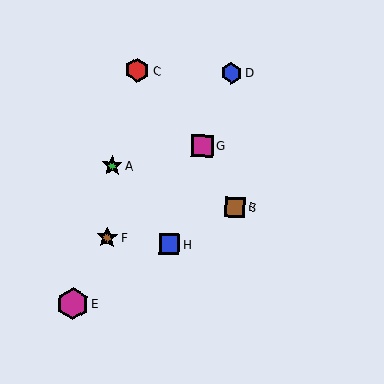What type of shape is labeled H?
Shape H is a blue square.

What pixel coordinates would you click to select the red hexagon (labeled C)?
Click at (137, 70) to select the red hexagon C.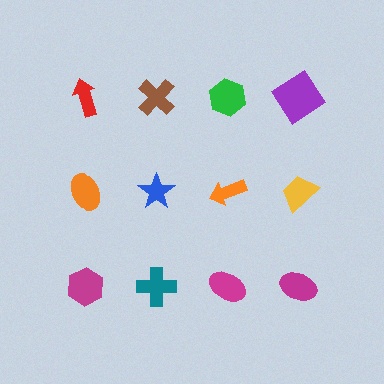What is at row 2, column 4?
A yellow trapezoid.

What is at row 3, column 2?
A teal cross.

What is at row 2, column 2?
A blue star.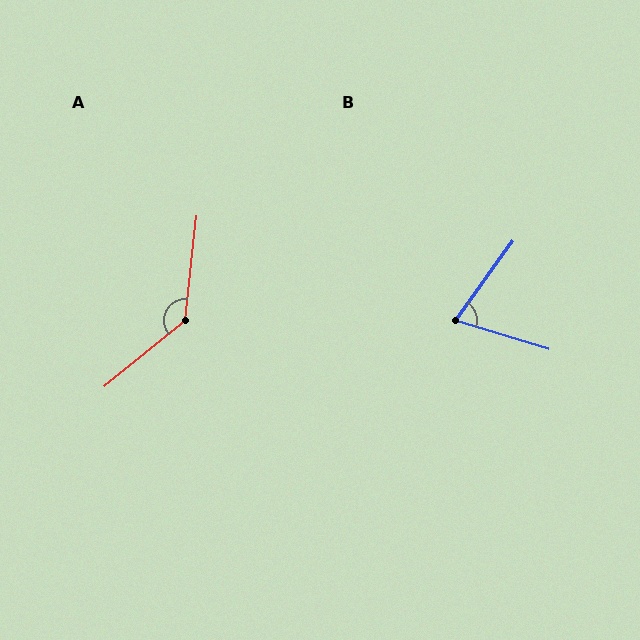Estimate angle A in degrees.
Approximately 136 degrees.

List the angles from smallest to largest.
B (71°), A (136°).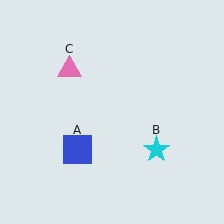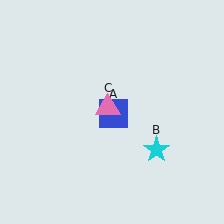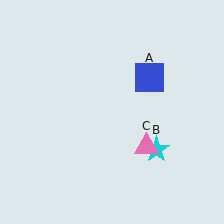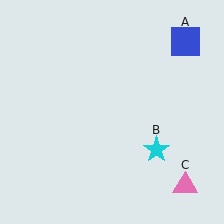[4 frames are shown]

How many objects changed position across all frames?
2 objects changed position: blue square (object A), pink triangle (object C).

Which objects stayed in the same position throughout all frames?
Cyan star (object B) remained stationary.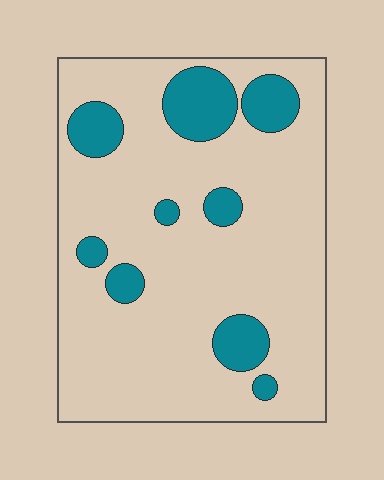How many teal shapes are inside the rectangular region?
9.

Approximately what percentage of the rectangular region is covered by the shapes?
Approximately 15%.